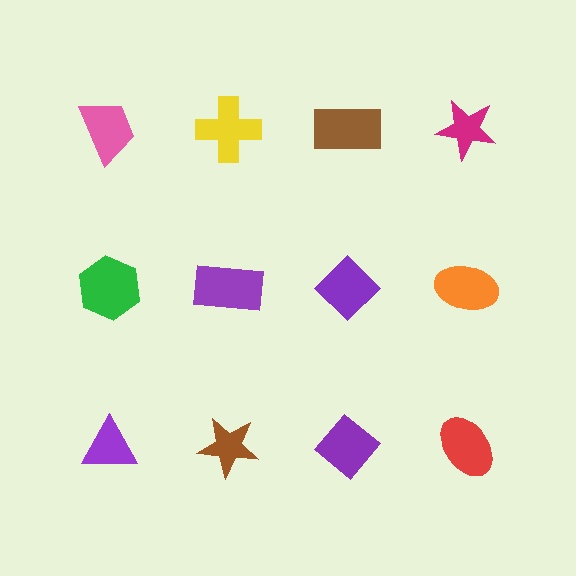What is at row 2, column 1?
A green hexagon.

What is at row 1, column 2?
A yellow cross.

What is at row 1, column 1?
A pink trapezoid.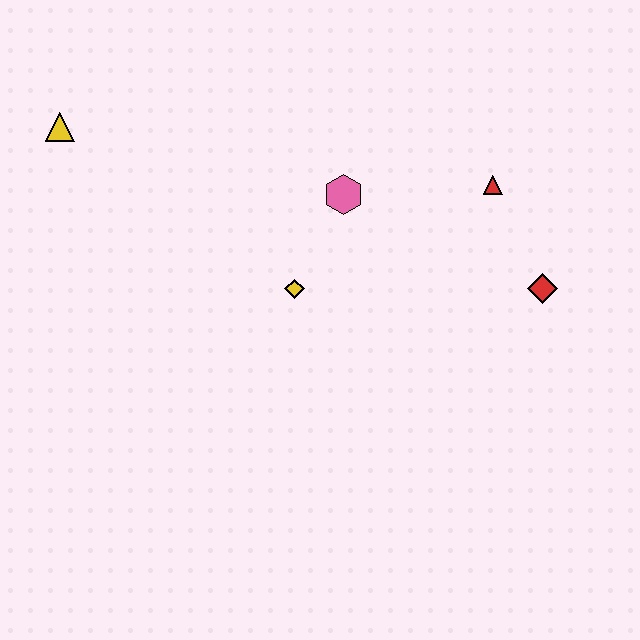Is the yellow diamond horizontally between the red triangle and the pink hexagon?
No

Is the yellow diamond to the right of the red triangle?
No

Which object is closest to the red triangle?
The red diamond is closest to the red triangle.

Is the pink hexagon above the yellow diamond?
Yes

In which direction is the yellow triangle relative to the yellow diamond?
The yellow triangle is to the left of the yellow diamond.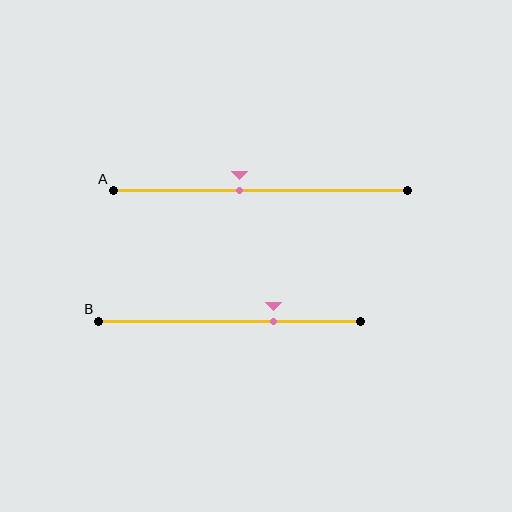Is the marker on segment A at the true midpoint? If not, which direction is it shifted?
No, the marker on segment A is shifted to the left by about 7% of the segment length.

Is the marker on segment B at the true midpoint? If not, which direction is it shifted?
No, the marker on segment B is shifted to the right by about 17% of the segment length.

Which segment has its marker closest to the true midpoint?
Segment A has its marker closest to the true midpoint.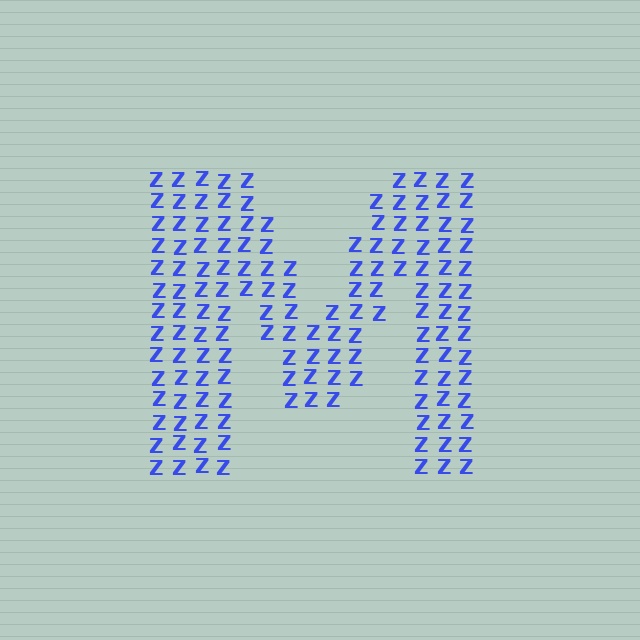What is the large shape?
The large shape is the letter M.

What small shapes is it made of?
It is made of small letter Z's.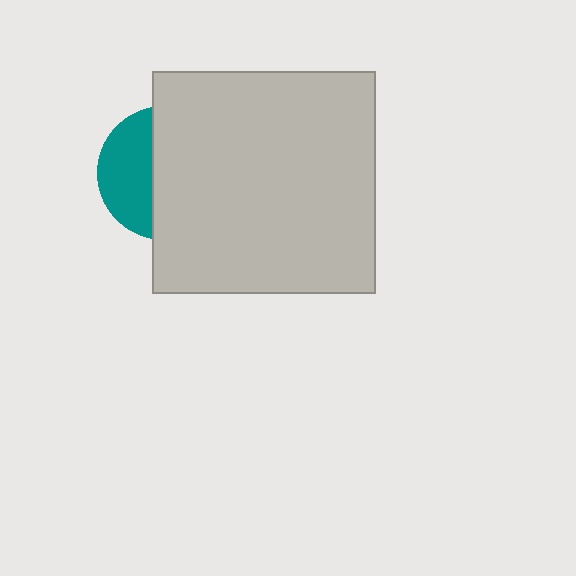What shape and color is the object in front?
The object in front is a light gray rectangle.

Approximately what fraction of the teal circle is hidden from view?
Roughly 62% of the teal circle is hidden behind the light gray rectangle.